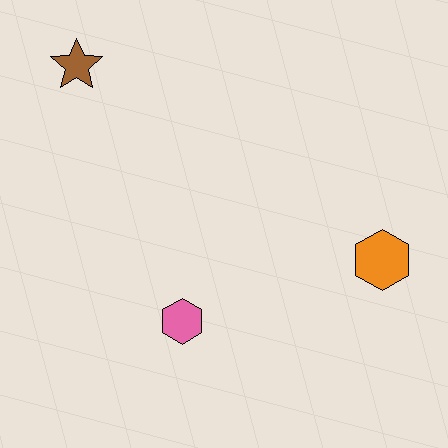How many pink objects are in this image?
There is 1 pink object.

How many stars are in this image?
There is 1 star.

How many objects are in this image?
There are 3 objects.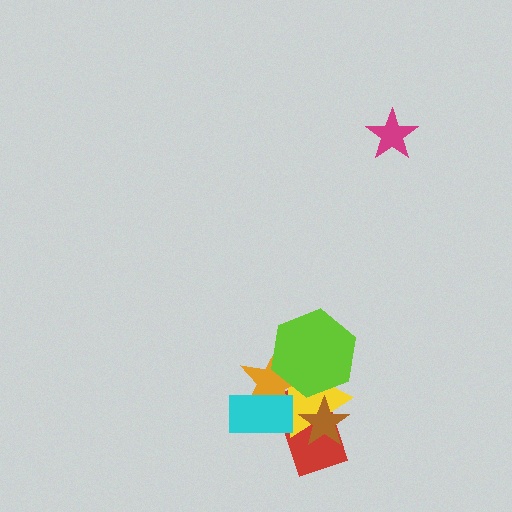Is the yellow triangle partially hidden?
Yes, it is partially covered by another shape.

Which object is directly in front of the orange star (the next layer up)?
The cyan rectangle is directly in front of the orange star.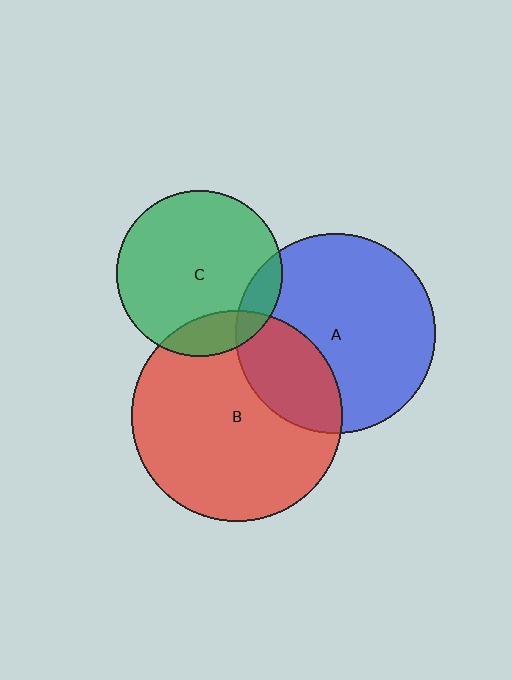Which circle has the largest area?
Circle B (red).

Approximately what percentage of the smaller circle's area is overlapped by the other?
Approximately 15%.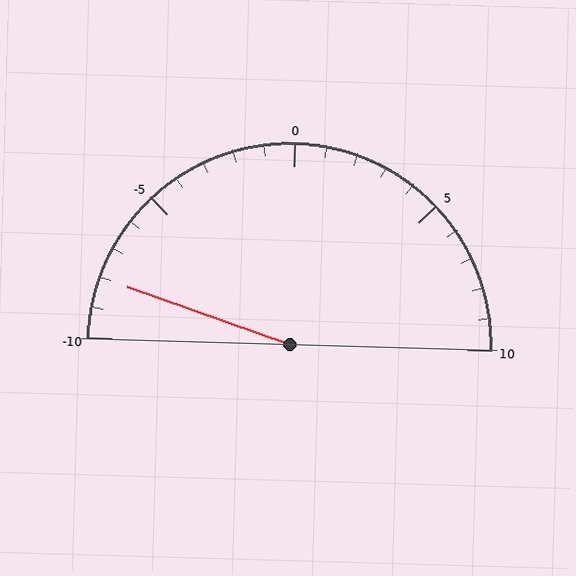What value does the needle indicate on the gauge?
The needle indicates approximately -8.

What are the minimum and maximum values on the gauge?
The gauge ranges from -10 to 10.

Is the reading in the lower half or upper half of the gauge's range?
The reading is in the lower half of the range (-10 to 10).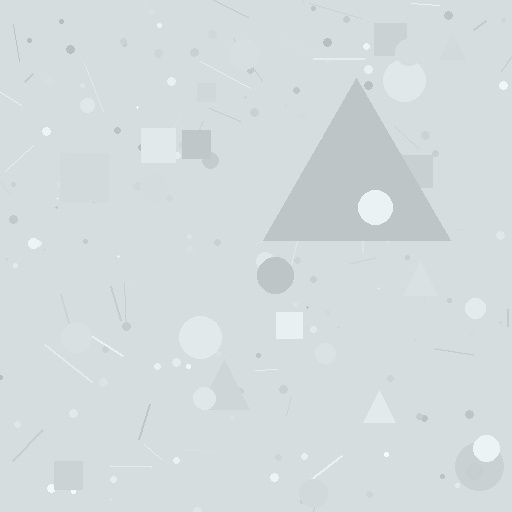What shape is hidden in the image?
A triangle is hidden in the image.